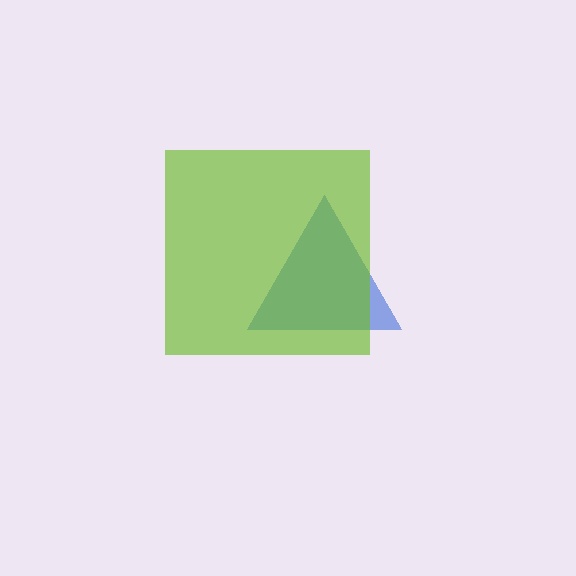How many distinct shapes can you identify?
There are 2 distinct shapes: a blue triangle, a lime square.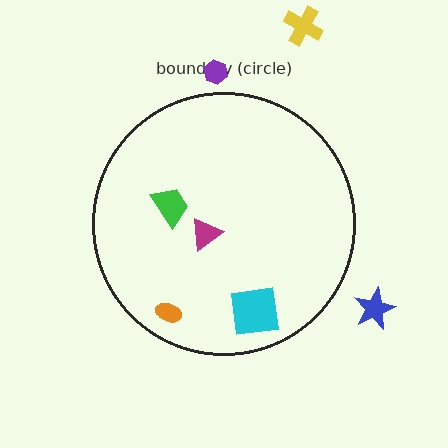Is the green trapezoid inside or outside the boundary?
Inside.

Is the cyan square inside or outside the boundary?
Inside.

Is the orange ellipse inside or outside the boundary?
Inside.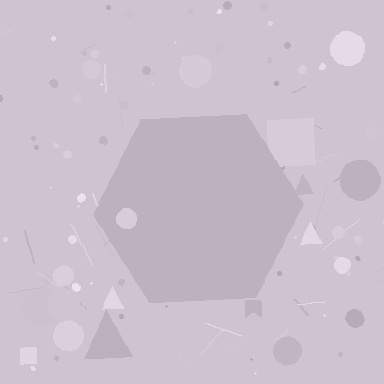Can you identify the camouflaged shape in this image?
The camouflaged shape is a hexagon.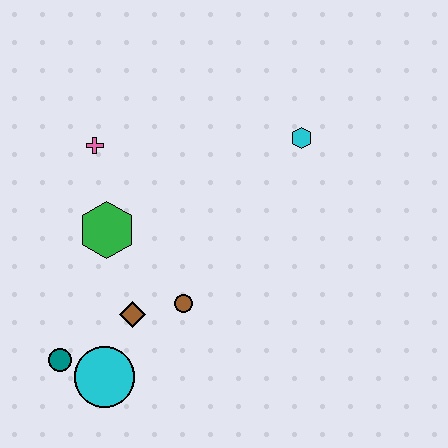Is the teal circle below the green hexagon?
Yes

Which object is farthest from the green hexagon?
The cyan hexagon is farthest from the green hexagon.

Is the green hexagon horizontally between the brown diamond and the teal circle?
Yes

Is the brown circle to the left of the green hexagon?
No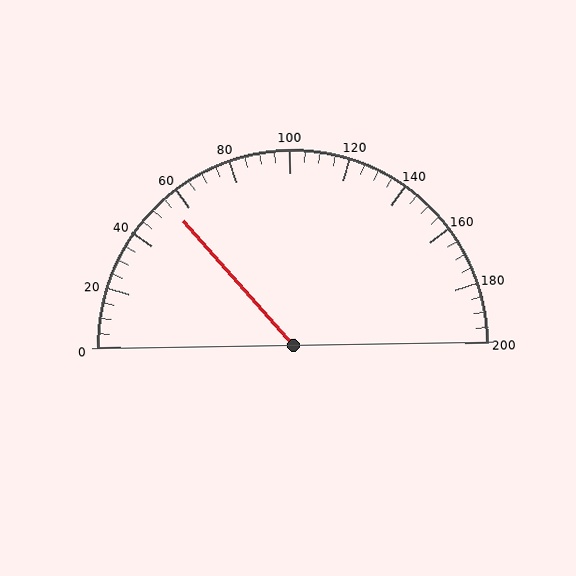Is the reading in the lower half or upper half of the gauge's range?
The reading is in the lower half of the range (0 to 200).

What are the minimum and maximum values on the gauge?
The gauge ranges from 0 to 200.